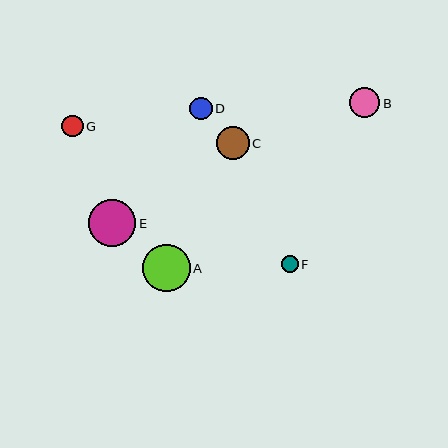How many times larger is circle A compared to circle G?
Circle A is approximately 2.2 times the size of circle G.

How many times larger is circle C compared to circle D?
Circle C is approximately 1.4 times the size of circle D.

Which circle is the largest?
Circle E is the largest with a size of approximately 47 pixels.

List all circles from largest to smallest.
From largest to smallest: E, A, C, B, D, G, F.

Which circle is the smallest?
Circle F is the smallest with a size of approximately 16 pixels.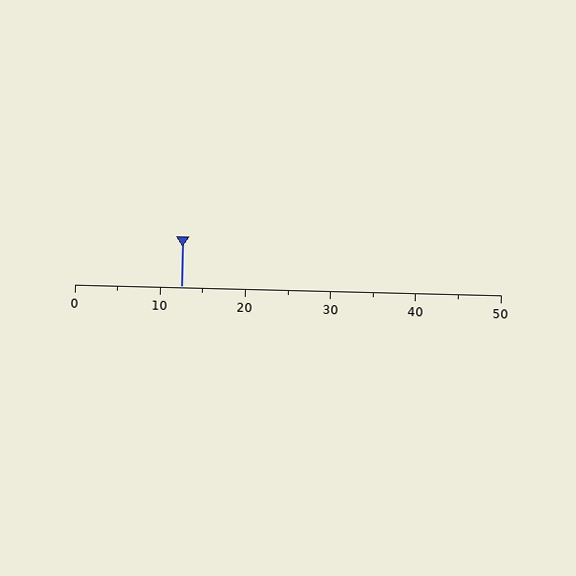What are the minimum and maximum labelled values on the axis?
The axis runs from 0 to 50.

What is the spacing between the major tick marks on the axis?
The major ticks are spaced 10 apart.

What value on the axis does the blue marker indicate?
The marker indicates approximately 12.5.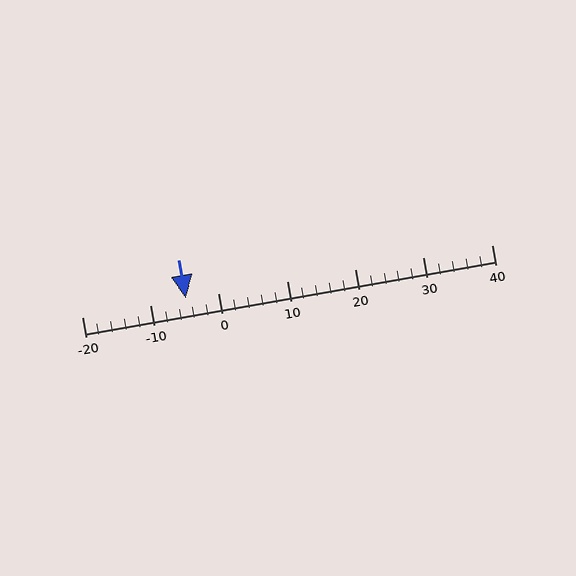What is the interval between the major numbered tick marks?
The major tick marks are spaced 10 units apart.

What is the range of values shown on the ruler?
The ruler shows values from -20 to 40.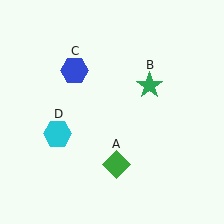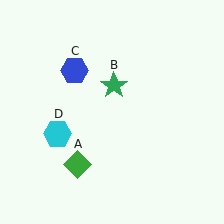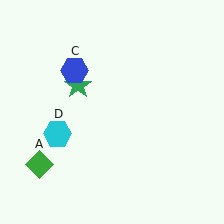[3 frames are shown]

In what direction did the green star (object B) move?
The green star (object B) moved left.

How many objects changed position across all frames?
2 objects changed position: green diamond (object A), green star (object B).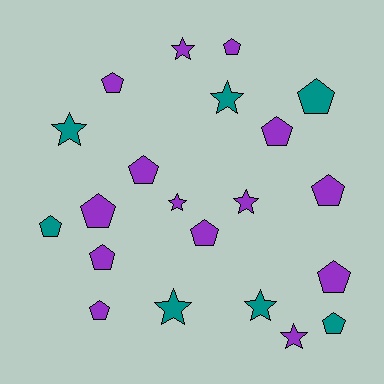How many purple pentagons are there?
There are 10 purple pentagons.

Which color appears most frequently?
Purple, with 14 objects.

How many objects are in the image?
There are 21 objects.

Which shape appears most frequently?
Pentagon, with 13 objects.